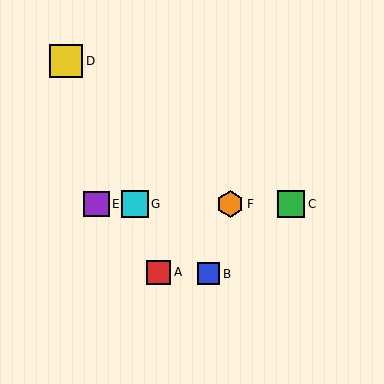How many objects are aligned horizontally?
4 objects (C, E, F, G) are aligned horizontally.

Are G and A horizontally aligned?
No, G is at y≈204 and A is at y≈272.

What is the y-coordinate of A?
Object A is at y≈272.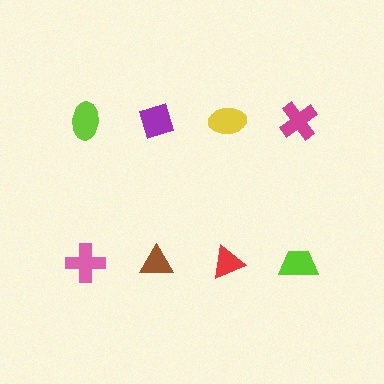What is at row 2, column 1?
A pink cross.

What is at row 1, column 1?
A lime ellipse.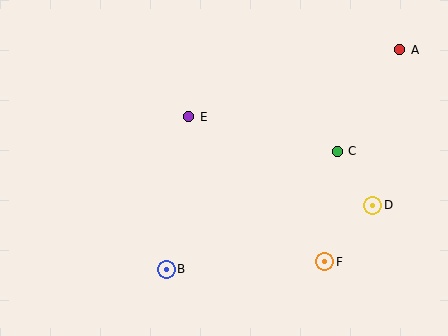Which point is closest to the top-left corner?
Point E is closest to the top-left corner.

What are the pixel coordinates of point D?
Point D is at (373, 205).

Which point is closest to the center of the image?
Point E at (189, 117) is closest to the center.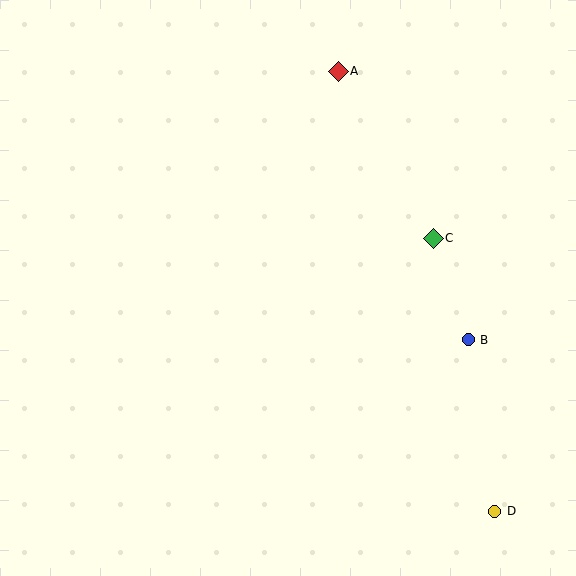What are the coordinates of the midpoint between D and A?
The midpoint between D and A is at (416, 291).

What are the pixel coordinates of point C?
Point C is at (433, 238).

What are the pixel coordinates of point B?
Point B is at (468, 340).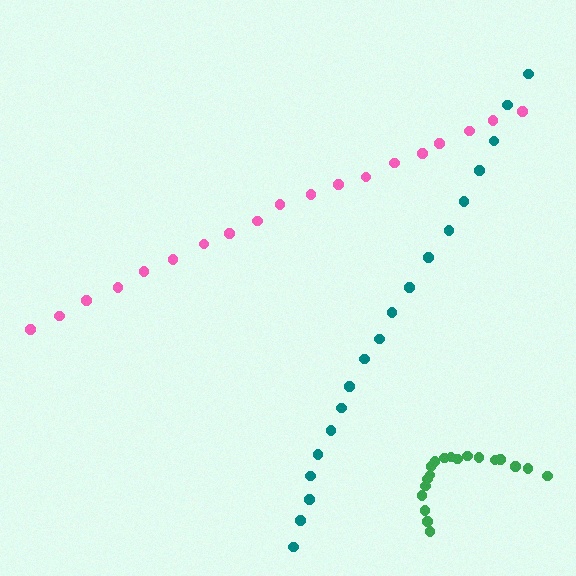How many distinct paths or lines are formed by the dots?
There are 3 distinct paths.